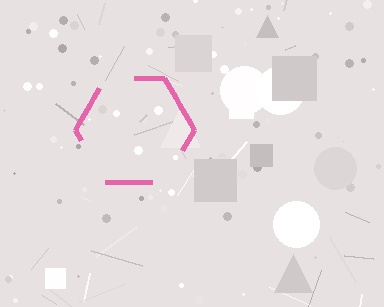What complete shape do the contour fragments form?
The contour fragments form a hexagon.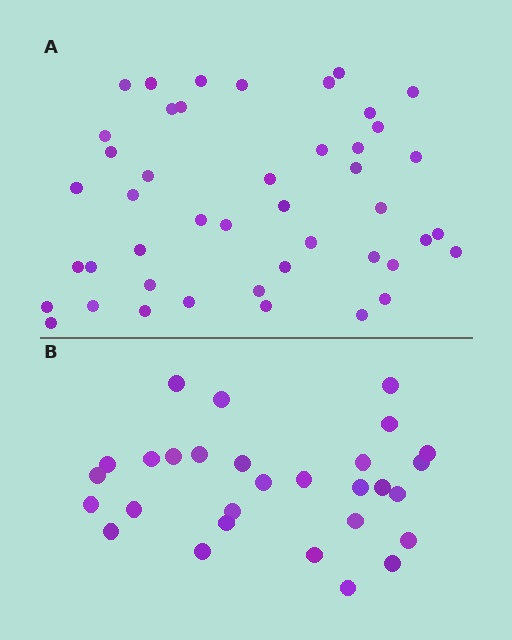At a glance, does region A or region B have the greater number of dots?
Region A (the top region) has more dots.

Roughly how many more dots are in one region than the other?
Region A has approximately 15 more dots than region B.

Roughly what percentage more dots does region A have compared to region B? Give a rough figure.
About 55% more.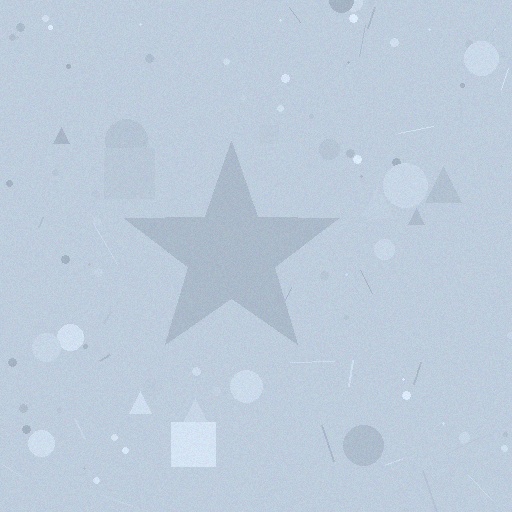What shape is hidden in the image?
A star is hidden in the image.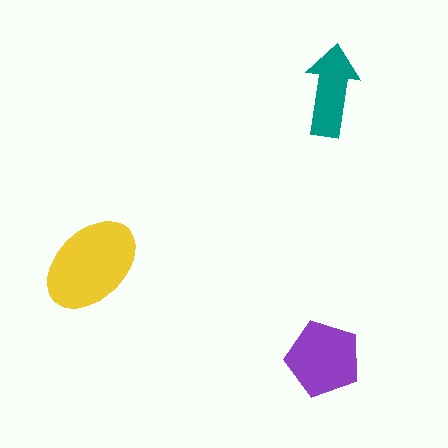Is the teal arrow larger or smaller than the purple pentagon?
Smaller.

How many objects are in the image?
There are 3 objects in the image.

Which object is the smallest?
The teal arrow.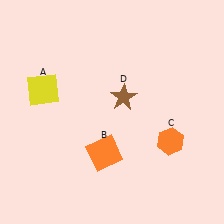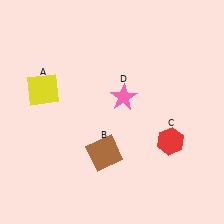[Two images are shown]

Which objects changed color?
B changed from orange to brown. C changed from orange to red. D changed from brown to pink.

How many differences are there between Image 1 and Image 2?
There are 3 differences between the two images.